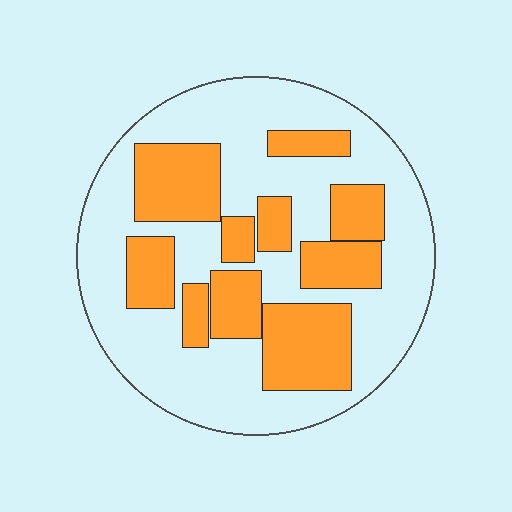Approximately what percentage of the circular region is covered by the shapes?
Approximately 35%.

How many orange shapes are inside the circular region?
10.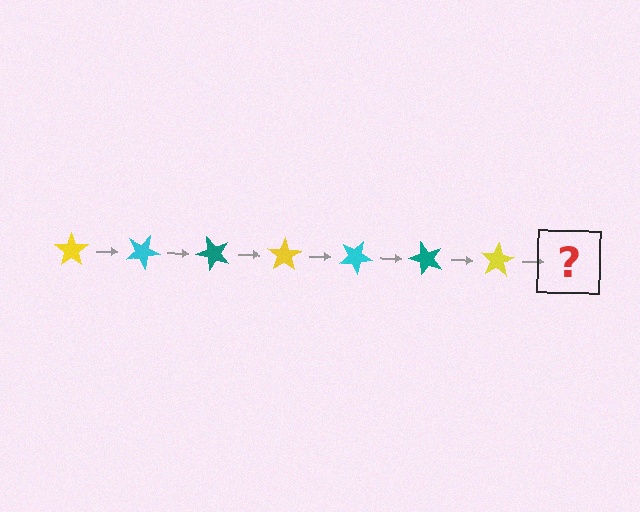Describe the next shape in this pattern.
It should be a cyan star, rotated 175 degrees from the start.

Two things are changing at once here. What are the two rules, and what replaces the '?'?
The two rules are that it rotates 25 degrees each step and the color cycles through yellow, cyan, and teal. The '?' should be a cyan star, rotated 175 degrees from the start.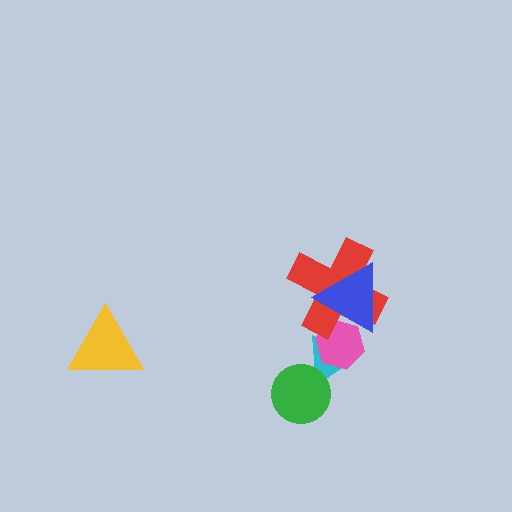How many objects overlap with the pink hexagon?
3 objects overlap with the pink hexagon.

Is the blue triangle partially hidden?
No, no other shape covers it.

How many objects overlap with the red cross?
2 objects overlap with the red cross.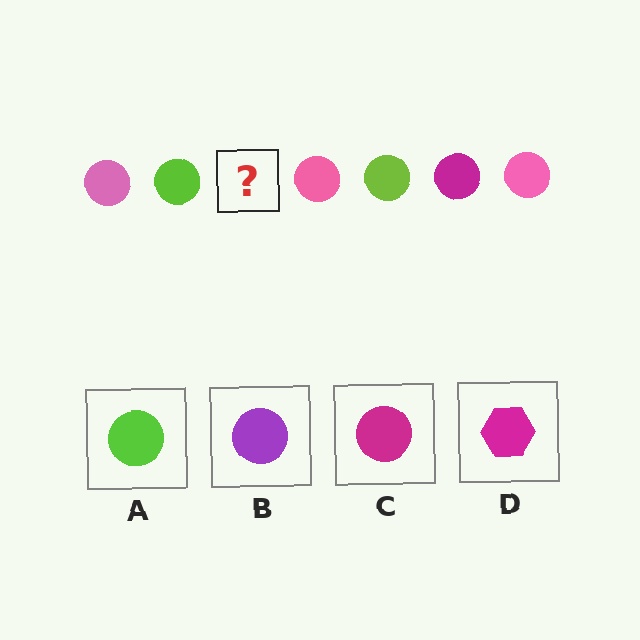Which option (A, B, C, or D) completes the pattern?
C.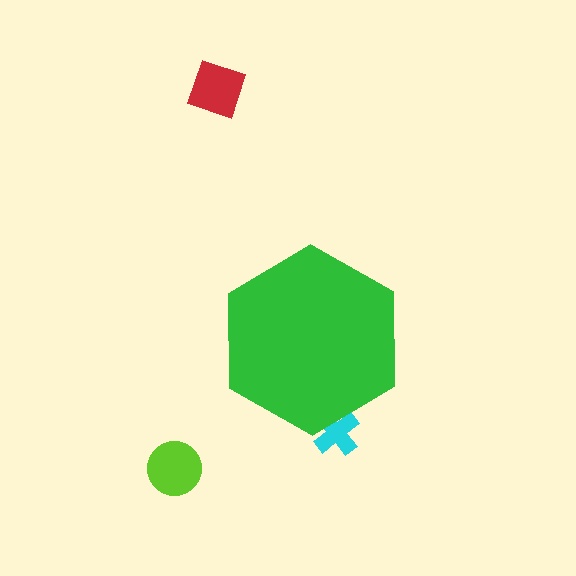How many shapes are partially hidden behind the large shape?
1 shape is partially hidden.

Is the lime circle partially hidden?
No, the lime circle is fully visible.